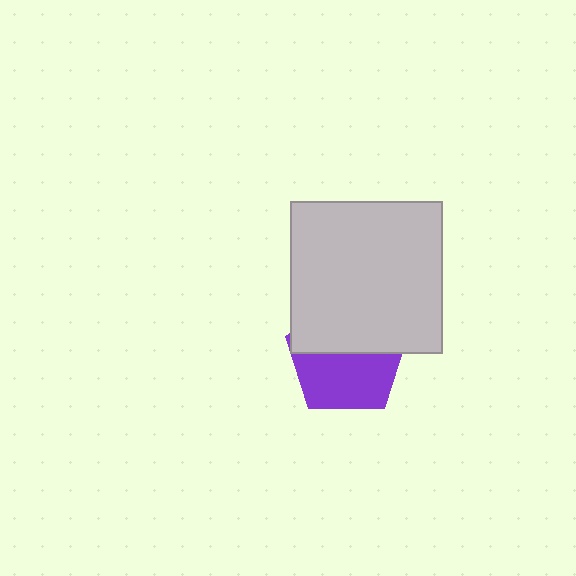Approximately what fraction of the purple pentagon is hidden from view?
Roughly 47% of the purple pentagon is hidden behind the light gray square.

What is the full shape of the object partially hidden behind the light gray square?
The partially hidden object is a purple pentagon.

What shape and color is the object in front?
The object in front is a light gray square.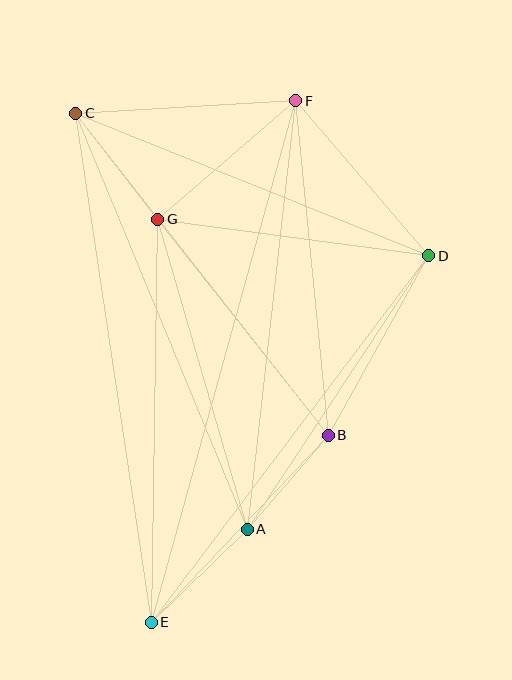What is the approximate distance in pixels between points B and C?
The distance between B and C is approximately 410 pixels.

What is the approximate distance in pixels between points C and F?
The distance between C and F is approximately 220 pixels.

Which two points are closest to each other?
Points A and B are closest to each other.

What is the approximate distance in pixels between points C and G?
The distance between C and G is approximately 134 pixels.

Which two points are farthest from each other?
Points E and F are farthest from each other.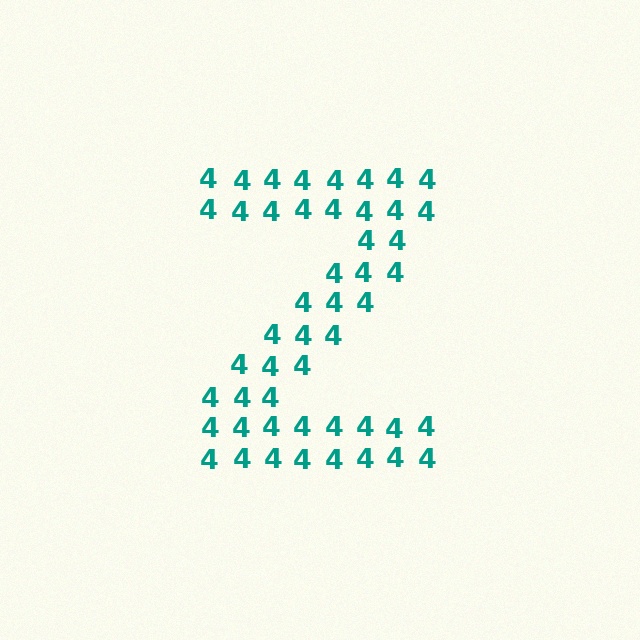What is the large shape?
The large shape is the letter Z.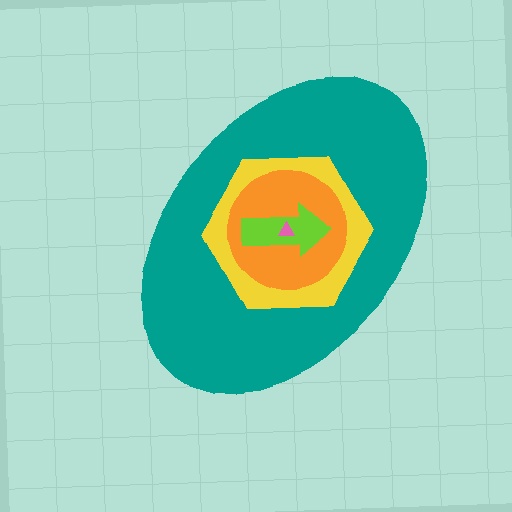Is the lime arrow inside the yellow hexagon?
Yes.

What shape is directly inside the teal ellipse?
The yellow hexagon.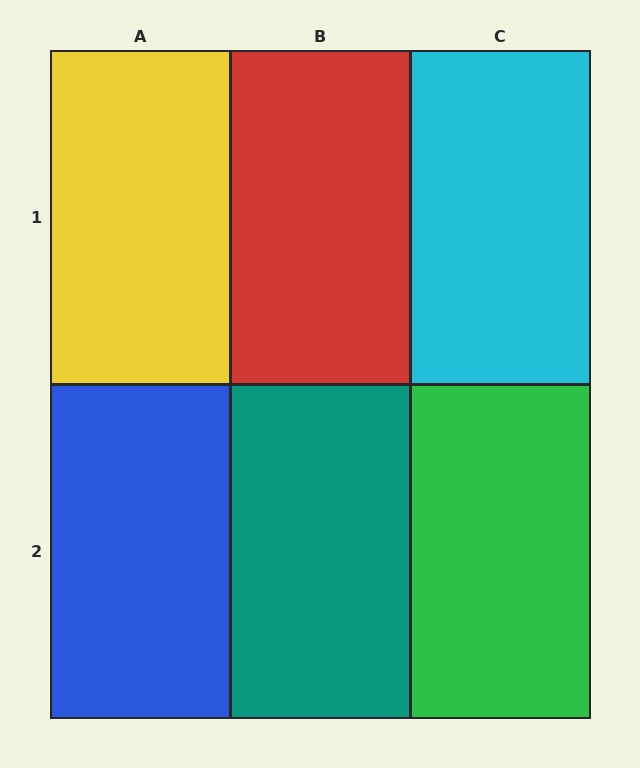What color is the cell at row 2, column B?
Teal.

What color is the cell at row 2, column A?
Blue.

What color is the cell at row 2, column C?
Green.